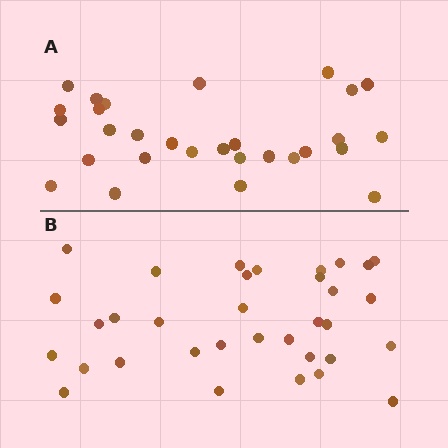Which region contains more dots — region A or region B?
Region B (the bottom region) has more dots.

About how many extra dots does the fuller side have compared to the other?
Region B has about 5 more dots than region A.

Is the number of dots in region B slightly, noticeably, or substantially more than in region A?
Region B has only slightly more — the two regions are fairly close. The ratio is roughly 1.2 to 1.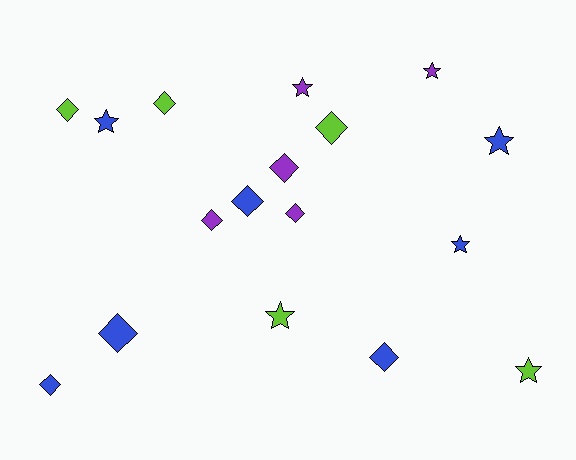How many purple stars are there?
There are 2 purple stars.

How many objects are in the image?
There are 17 objects.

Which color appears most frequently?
Blue, with 7 objects.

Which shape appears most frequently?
Diamond, with 10 objects.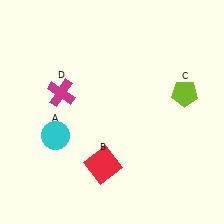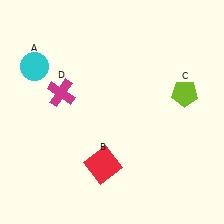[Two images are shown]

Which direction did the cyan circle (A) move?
The cyan circle (A) moved up.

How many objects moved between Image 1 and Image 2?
1 object moved between the two images.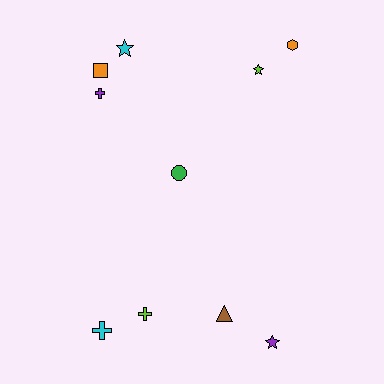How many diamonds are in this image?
There are no diamonds.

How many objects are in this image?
There are 10 objects.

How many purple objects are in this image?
There are 2 purple objects.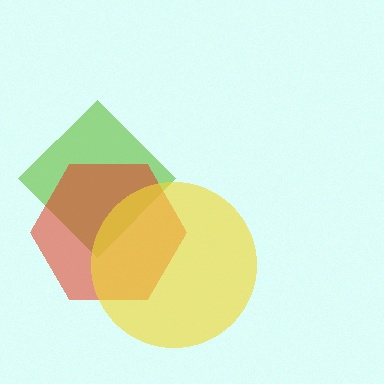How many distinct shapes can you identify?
There are 3 distinct shapes: a lime diamond, a red hexagon, a yellow circle.